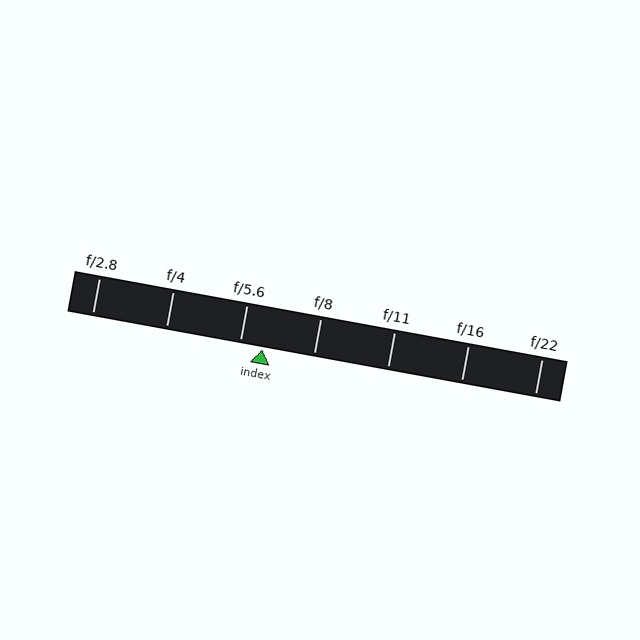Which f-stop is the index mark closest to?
The index mark is closest to f/5.6.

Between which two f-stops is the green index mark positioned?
The index mark is between f/5.6 and f/8.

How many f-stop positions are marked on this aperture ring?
There are 7 f-stop positions marked.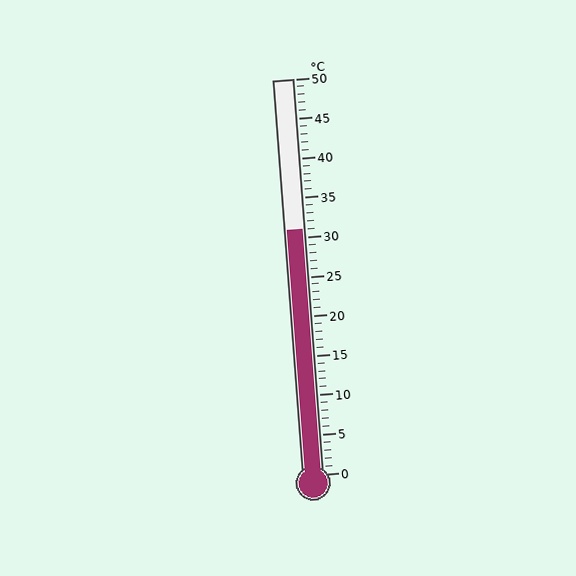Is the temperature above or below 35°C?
The temperature is below 35°C.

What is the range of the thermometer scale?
The thermometer scale ranges from 0°C to 50°C.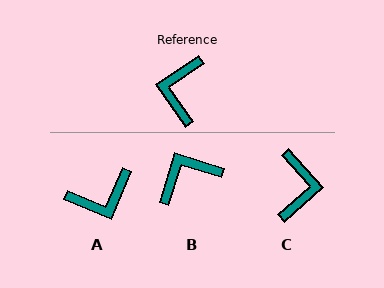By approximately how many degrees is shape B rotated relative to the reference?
Approximately 52 degrees clockwise.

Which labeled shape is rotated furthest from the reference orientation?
C, about 173 degrees away.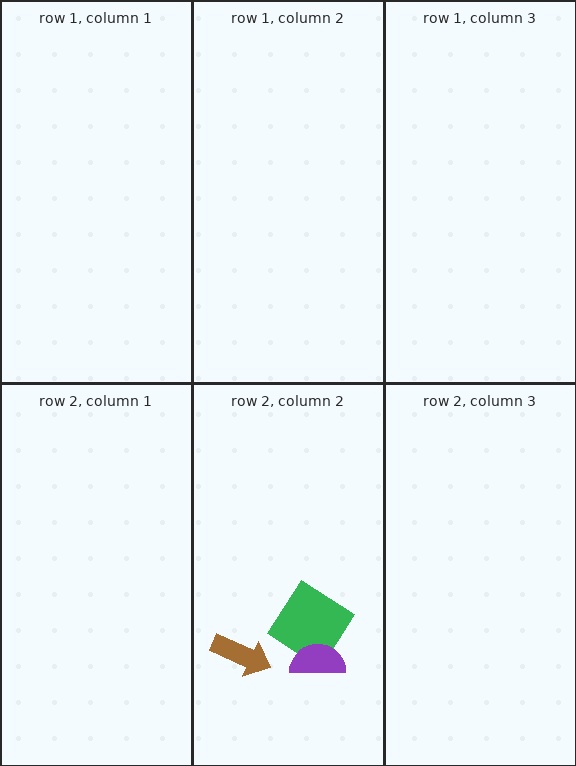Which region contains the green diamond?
The row 2, column 2 region.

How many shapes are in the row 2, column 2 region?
3.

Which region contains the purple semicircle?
The row 2, column 2 region.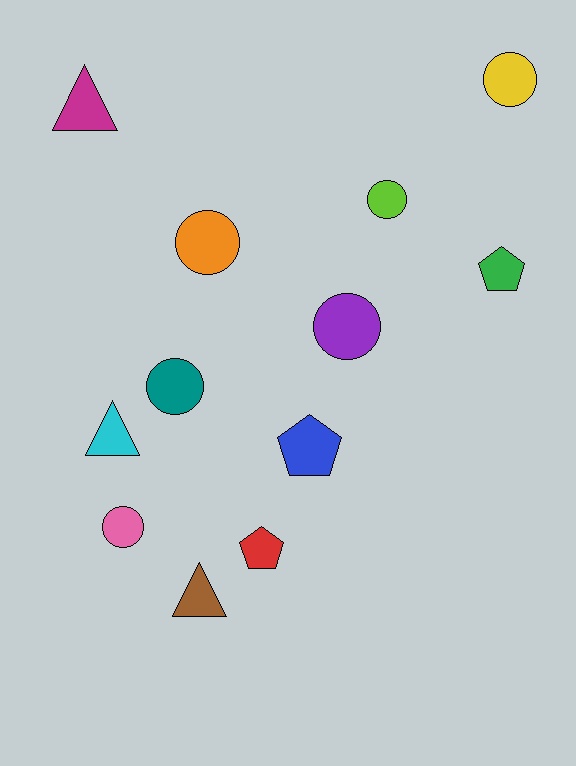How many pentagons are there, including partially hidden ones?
There are 3 pentagons.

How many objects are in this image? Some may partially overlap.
There are 12 objects.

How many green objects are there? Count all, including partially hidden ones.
There is 1 green object.